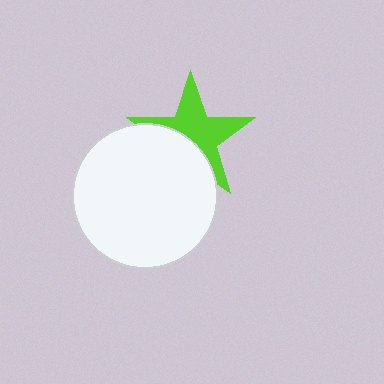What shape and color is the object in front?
The object in front is a white circle.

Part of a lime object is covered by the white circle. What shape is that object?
It is a star.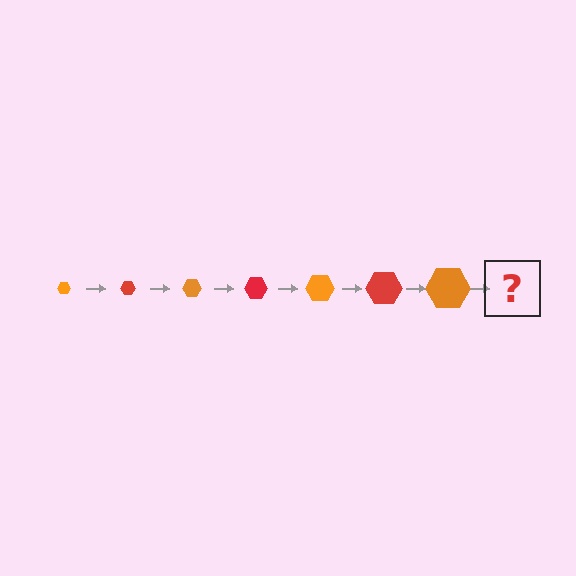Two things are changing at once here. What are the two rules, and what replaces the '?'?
The two rules are that the hexagon grows larger each step and the color cycles through orange and red. The '?' should be a red hexagon, larger than the previous one.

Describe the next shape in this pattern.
It should be a red hexagon, larger than the previous one.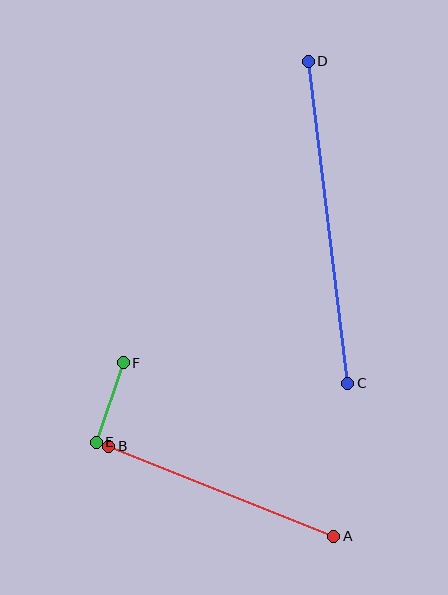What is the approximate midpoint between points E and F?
The midpoint is at approximately (110, 402) pixels.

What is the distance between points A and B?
The distance is approximately 242 pixels.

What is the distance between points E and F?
The distance is approximately 84 pixels.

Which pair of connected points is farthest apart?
Points C and D are farthest apart.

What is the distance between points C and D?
The distance is approximately 324 pixels.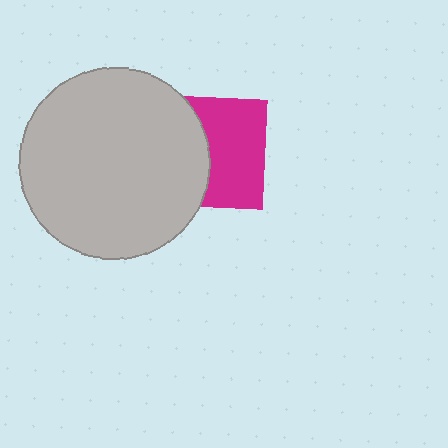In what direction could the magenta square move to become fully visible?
The magenta square could move right. That would shift it out from behind the light gray circle entirely.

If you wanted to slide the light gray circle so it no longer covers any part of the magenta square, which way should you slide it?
Slide it left — that is the most direct way to separate the two shapes.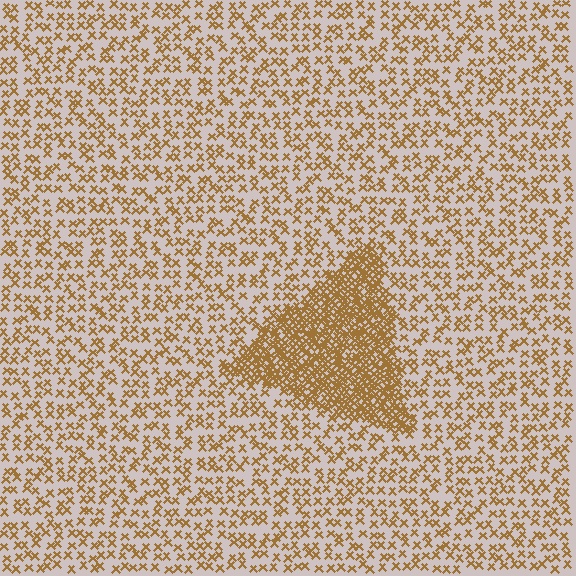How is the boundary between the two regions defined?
The boundary is defined by a change in element density (approximately 3.0x ratio). All elements are the same color, size, and shape.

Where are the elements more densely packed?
The elements are more densely packed inside the triangle boundary.